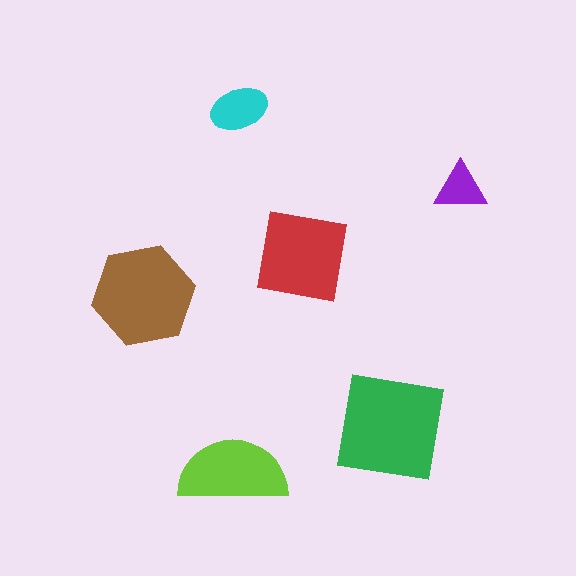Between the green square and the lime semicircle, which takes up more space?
The green square.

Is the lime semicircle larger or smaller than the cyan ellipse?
Larger.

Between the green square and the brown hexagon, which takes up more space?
The green square.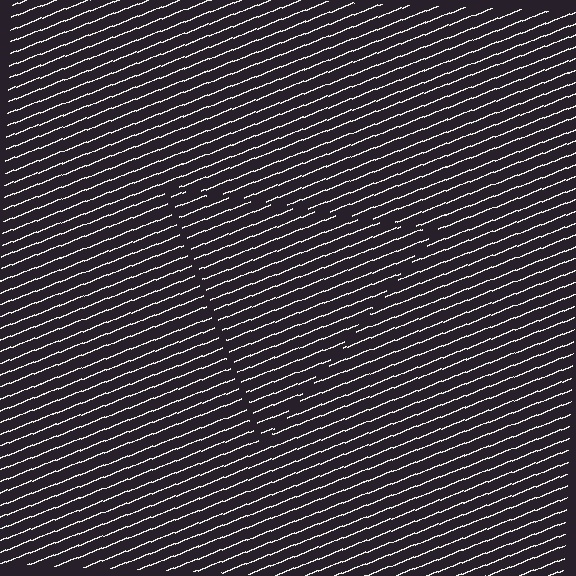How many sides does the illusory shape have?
3 sides — the line-ends trace a triangle.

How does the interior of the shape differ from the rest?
The interior of the shape contains the same grating, shifted by half a period — the contour is defined by the phase discontinuity where line-ends from the inner and outer gratings abut.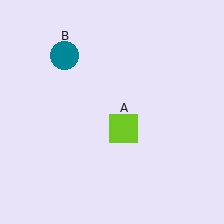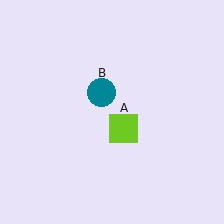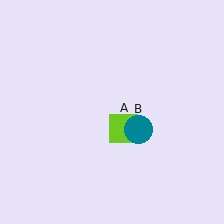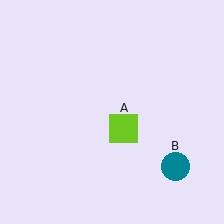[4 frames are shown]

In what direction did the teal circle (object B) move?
The teal circle (object B) moved down and to the right.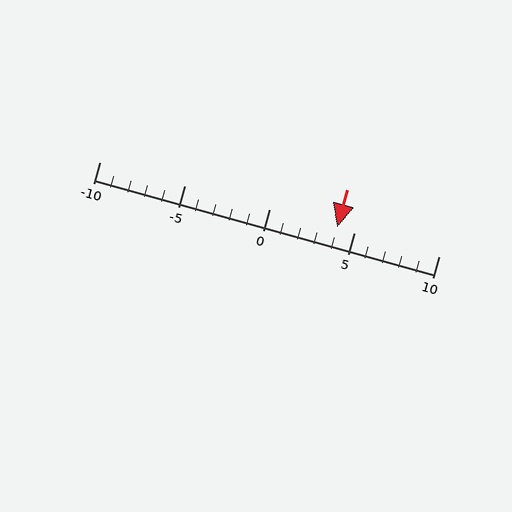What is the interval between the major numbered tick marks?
The major tick marks are spaced 5 units apart.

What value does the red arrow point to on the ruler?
The red arrow points to approximately 4.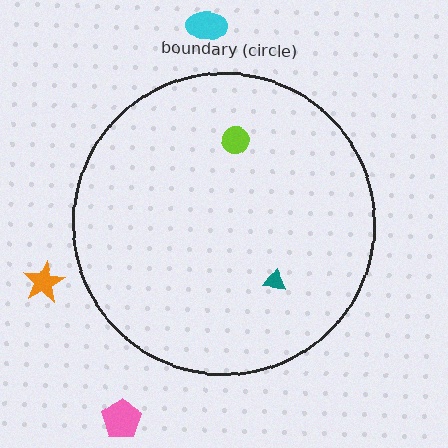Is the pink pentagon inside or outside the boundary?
Outside.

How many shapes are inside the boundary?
2 inside, 3 outside.